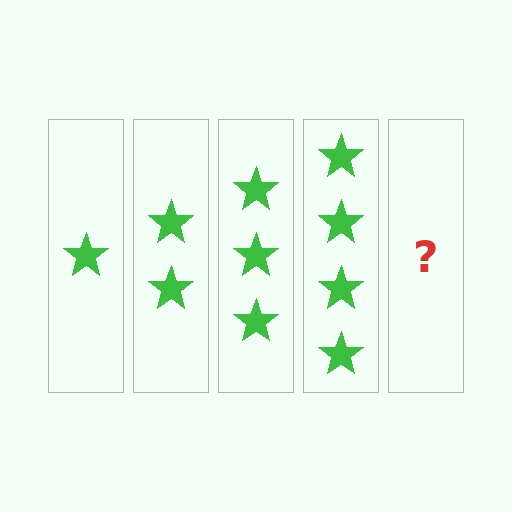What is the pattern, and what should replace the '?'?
The pattern is that each step adds one more star. The '?' should be 5 stars.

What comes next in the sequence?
The next element should be 5 stars.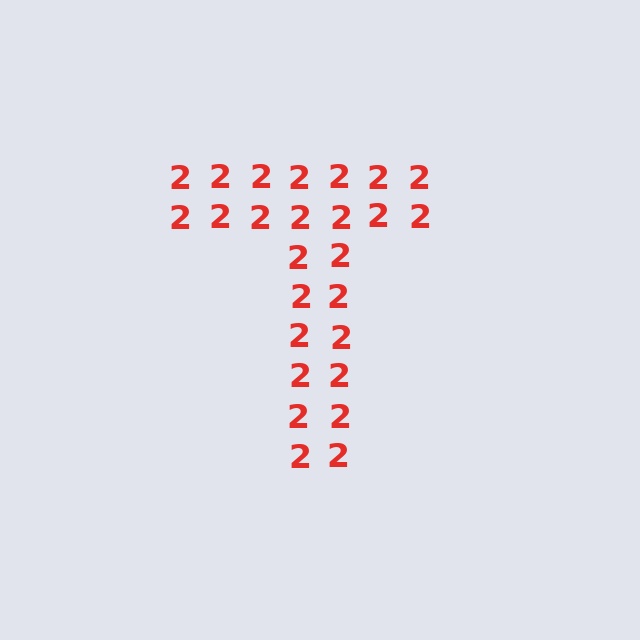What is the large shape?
The large shape is the letter T.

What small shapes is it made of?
It is made of small digit 2's.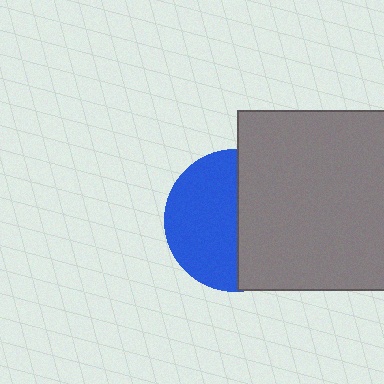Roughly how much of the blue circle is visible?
About half of it is visible (roughly 52%).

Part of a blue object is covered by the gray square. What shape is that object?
It is a circle.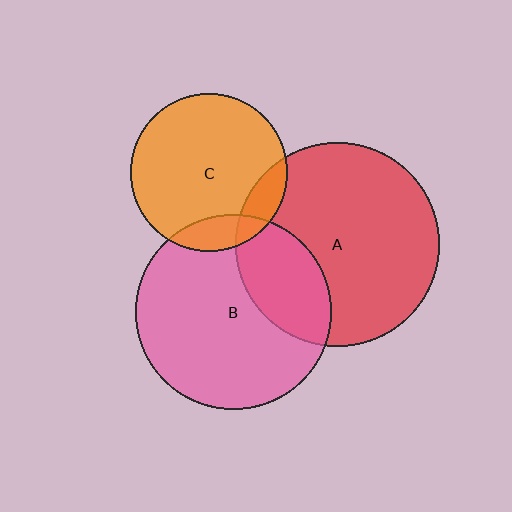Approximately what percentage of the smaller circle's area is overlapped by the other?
Approximately 10%.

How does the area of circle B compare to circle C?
Approximately 1.5 times.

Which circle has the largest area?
Circle A (red).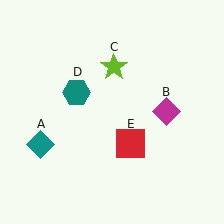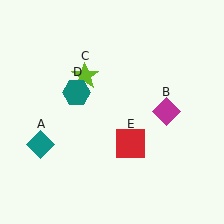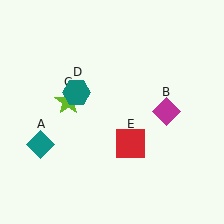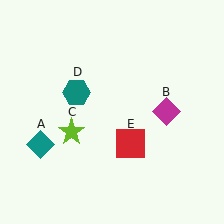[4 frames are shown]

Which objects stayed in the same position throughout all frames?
Teal diamond (object A) and magenta diamond (object B) and teal hexagon (object D) and red square (object E) remained stationary.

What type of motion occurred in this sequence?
The lime star (object C) rotated counterclockwise around the center of the scene.